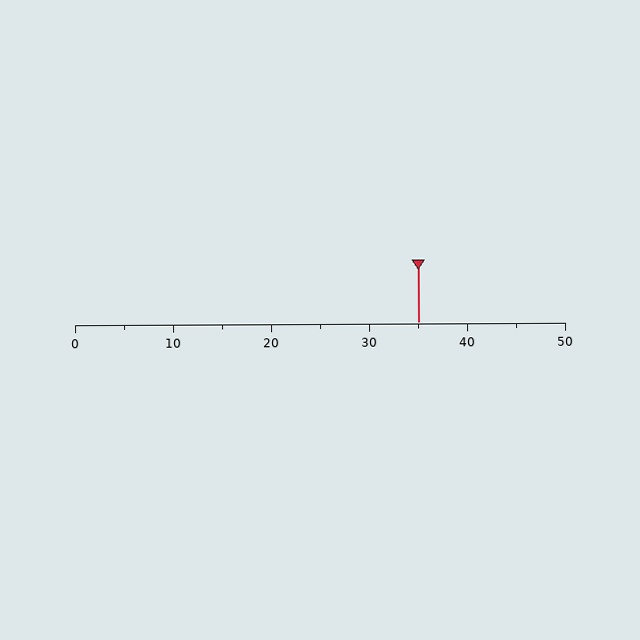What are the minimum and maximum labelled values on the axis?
The axis runs from 0 to 50.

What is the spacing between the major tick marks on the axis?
The major ticks are spaced 10 apart.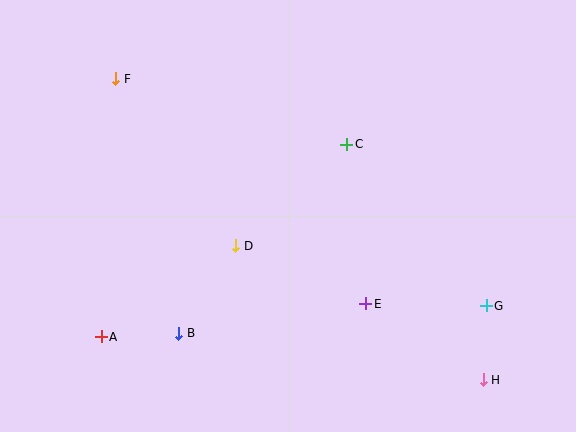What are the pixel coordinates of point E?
Point E is at (366, 304).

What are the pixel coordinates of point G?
Point G is at (486, 306).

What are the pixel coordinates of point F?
Point F is at (116, 79).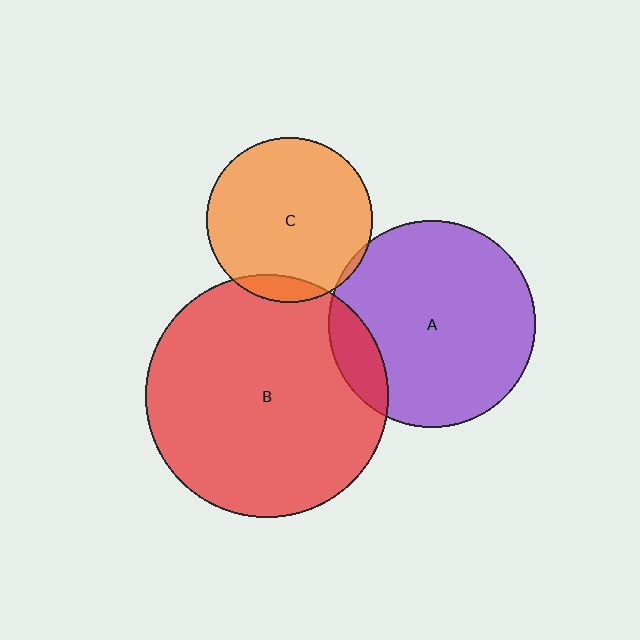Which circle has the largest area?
Circle B (red).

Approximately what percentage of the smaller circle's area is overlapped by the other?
Approximately 10%.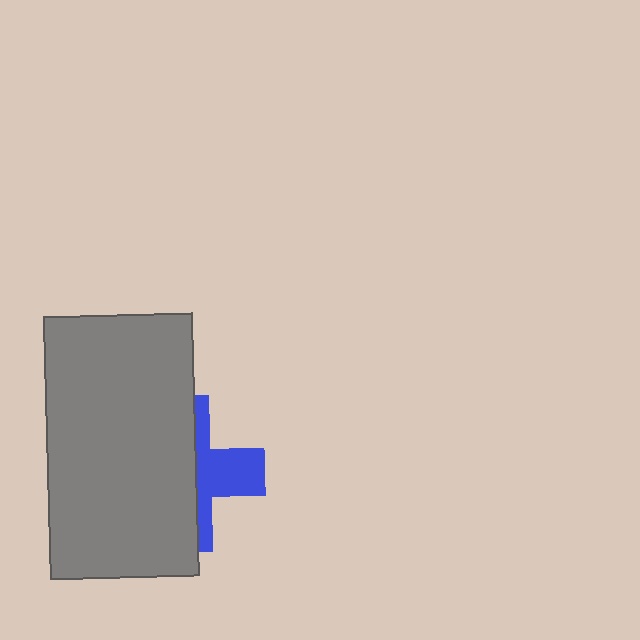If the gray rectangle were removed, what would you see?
You would see the complete blue cross.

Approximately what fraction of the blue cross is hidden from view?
Roughly 63% of the blue cross is hidden behind the gray rectangle.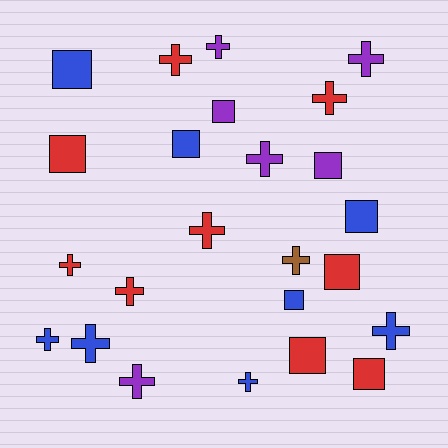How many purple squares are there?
There are 2 purple squares.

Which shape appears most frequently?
Cross, with 14 objects.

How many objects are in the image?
There are 24 objects.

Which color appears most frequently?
Red, with 9 objects.